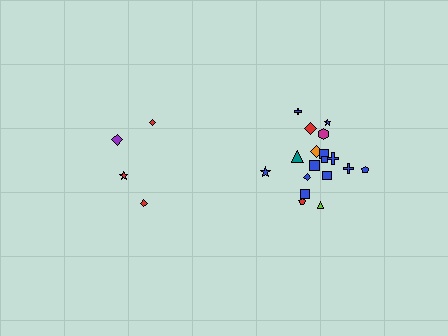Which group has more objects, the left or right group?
The right group.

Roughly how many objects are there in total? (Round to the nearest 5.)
Roughly 20 objects in total.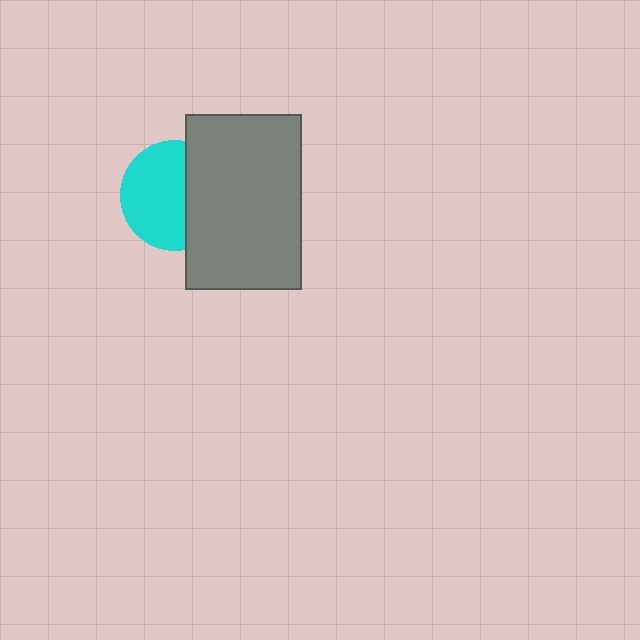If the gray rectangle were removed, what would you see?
You would see the complete cyan circle.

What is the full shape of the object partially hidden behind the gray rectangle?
The partially hidden object is a cyan circle.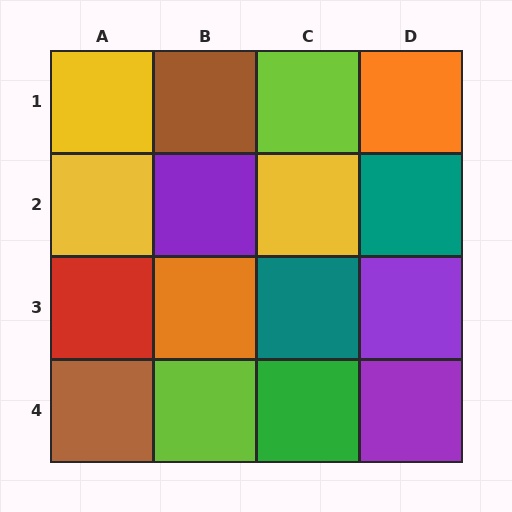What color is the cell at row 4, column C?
Green.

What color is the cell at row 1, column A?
Yellow.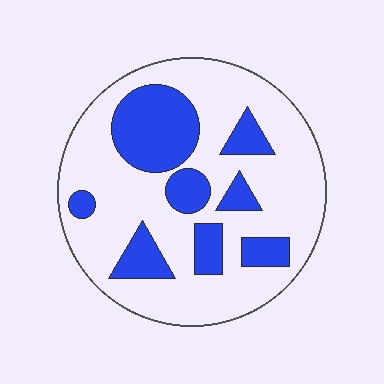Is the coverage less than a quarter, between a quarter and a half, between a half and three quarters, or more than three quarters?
Between a quarter and a half.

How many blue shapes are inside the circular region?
8.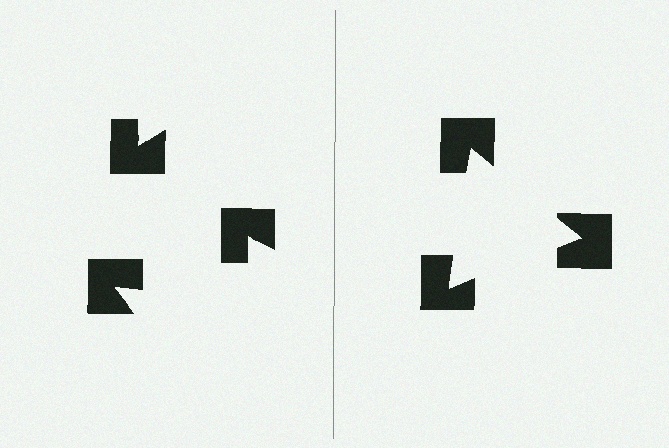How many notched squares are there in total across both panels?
6 — 3 on each side.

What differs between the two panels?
The notched squares are positioned identically on both sides; only the wedge orientations differ. On the right they align to a triangle; on the left they are misaligned.